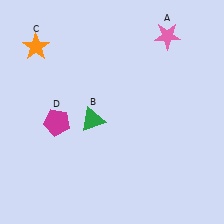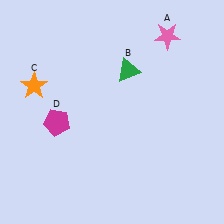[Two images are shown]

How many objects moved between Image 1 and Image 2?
2 objects moved between the two images.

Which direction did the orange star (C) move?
The orange star (C) moved down.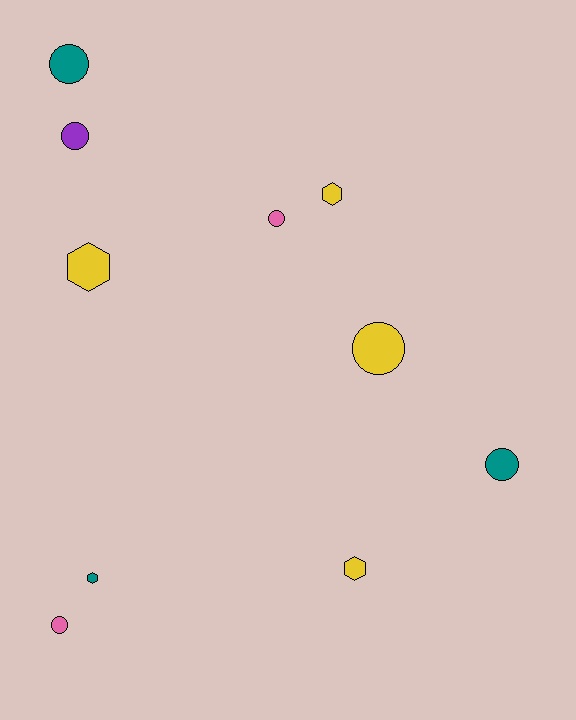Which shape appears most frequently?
Circle, with 6 objects.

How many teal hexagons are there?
There is 1 teal hexagon.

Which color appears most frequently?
Yellow, with 4 objects.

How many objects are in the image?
There are 10 objects.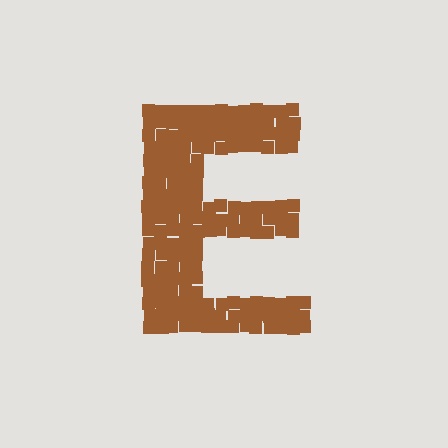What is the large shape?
The large shape is the letter E.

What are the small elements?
The small elements are squares.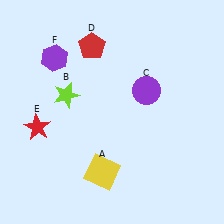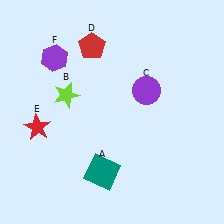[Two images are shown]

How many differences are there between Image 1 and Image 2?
There is 1 difference between the two images.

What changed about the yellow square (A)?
In Image 1, A is yellow. In Image 2, it changed to teal.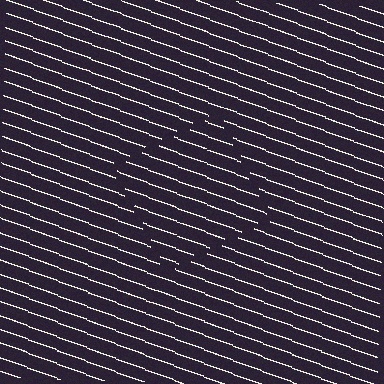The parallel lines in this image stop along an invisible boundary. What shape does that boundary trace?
An illusory square. The interior of the shape contains the same grating, shifted by half a period — the contour is defined by the phase discontinuity where line-ends from the inner and outer gratings abut.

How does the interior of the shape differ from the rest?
The interior of the shape contains the same grating, shifted by half a period — the contour is defined by the phase discontinuity where line-ends from the inner and outer gratings abut.